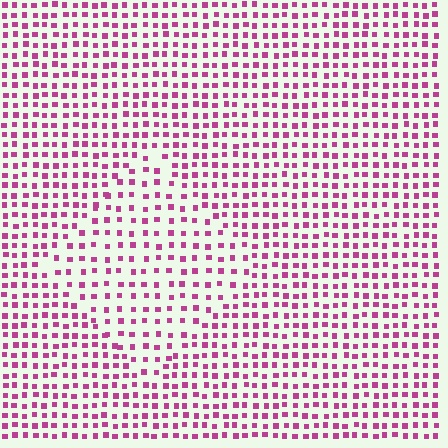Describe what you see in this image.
The image contains small magenta elements arranged at two different densities. A diamond-shaped region is visible where the elements are less densely packed than the surrounding area.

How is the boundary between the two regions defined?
The boundary is defined by a change in element density (approximately 1.6x ratio). All elements are the same color, size, and shape.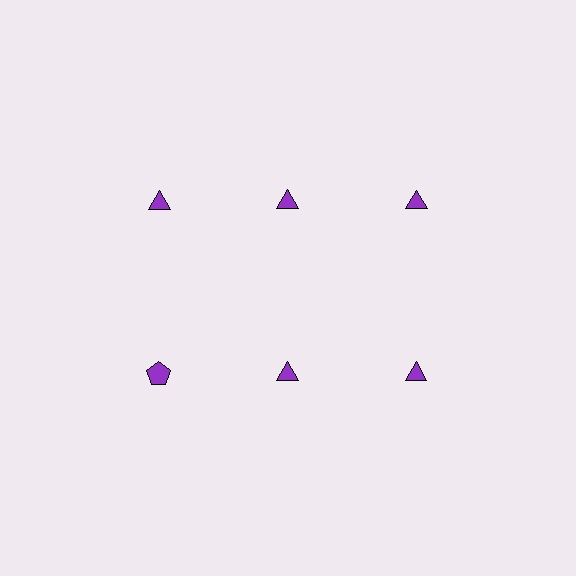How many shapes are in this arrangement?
There are 6 shapes arranged in a grid pattern.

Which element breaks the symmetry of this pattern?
The purple pentagon in the second row, leftmost column breaks the symmetry. All other shapes are purple triangles.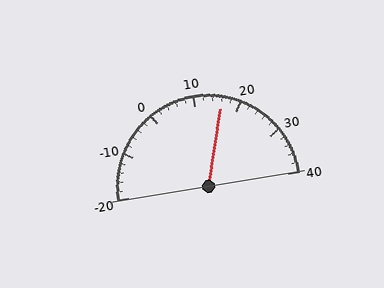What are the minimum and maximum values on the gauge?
The gauge ranges from -20 to 40.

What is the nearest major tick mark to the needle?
The nearest major tick mark is 20.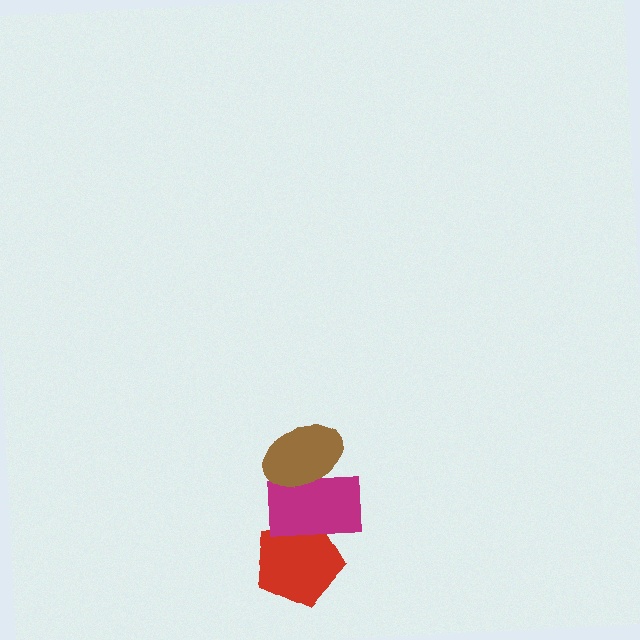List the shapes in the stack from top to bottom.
From top to bottom: the brown ellipse, the magenta rectangle, the red pentagon.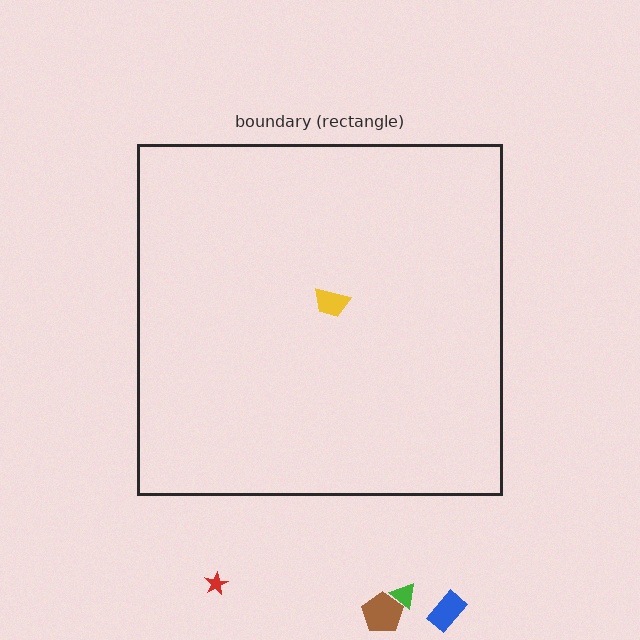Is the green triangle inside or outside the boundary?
Outside.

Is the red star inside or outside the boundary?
Outside.